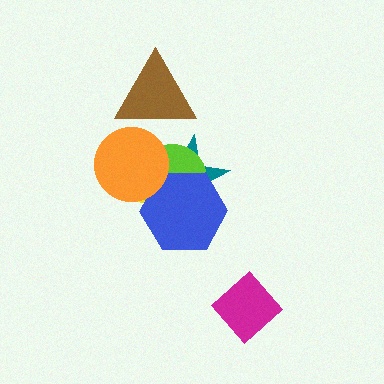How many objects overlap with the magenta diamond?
0 objects overlap with the magenta diamond.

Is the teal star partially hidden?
Yes, it is partially covered by another shape.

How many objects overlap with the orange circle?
5 objects overlap with the orange circle.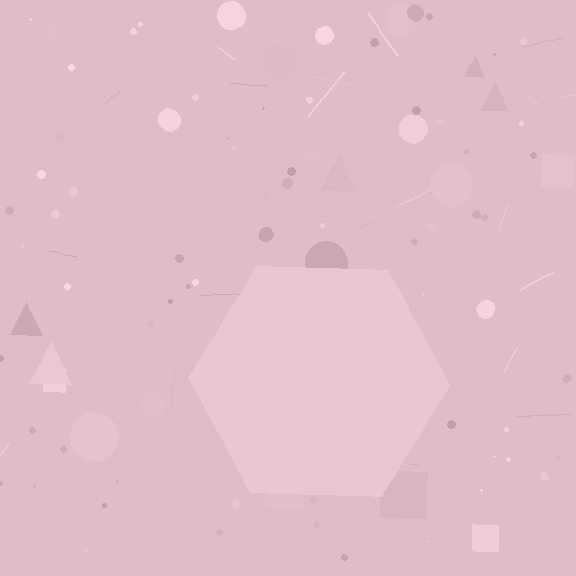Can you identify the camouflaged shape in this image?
The camouflaged shape is a hexagon.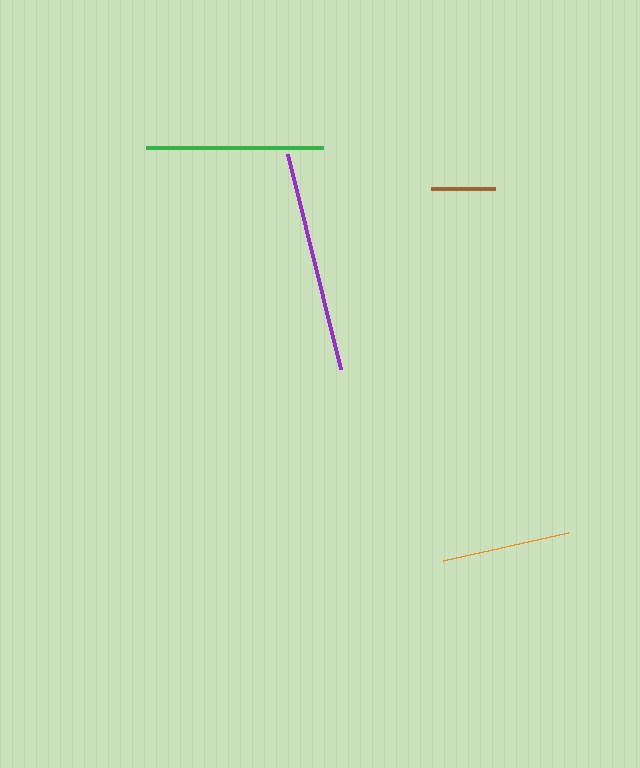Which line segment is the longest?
The purple line is the longest at approximately 222 pixels.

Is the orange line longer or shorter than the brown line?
The orange line is longer than the brown line.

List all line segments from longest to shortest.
From longest to shortest: purple, green, orange, brown.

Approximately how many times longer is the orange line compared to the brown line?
The orange line is approximately 2.0 times the length of the brown line.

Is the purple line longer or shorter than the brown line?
The purple line is longer than the brown line.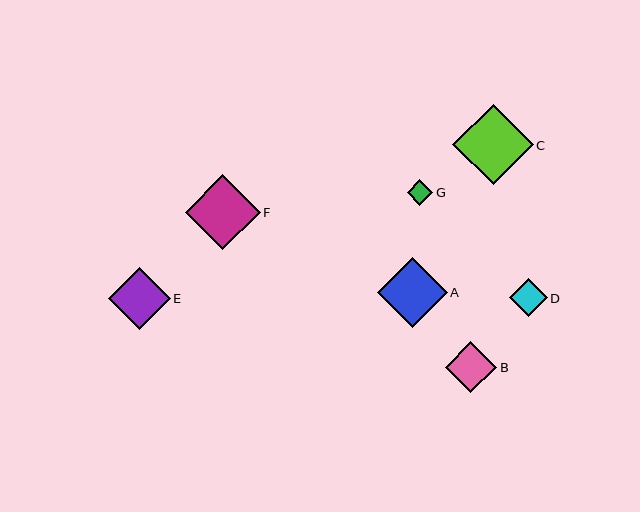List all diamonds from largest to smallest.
From largest to smallest: C, F, A, E, B, D, G.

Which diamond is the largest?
Diamond C is the largest with a size of approximately 80 pixels.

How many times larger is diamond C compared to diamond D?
Diamond C is approximately 2.1 times the size of diamond D.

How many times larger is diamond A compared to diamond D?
Diamond A is approximately 1.9 times the size of diamond D.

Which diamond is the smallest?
Diamond G is the smallest with a size of approximately 26 pixels.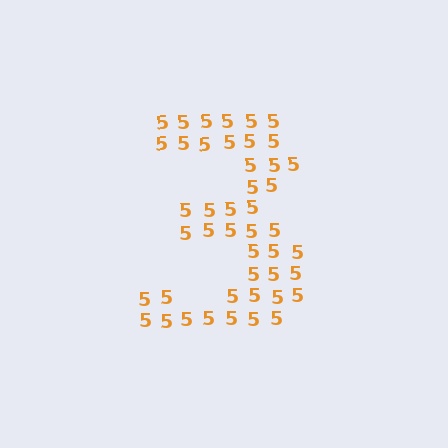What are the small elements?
The small elements are digit 5's.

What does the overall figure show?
The overall figure shows the digit 3.